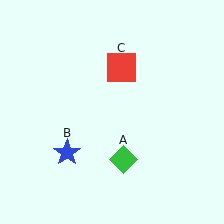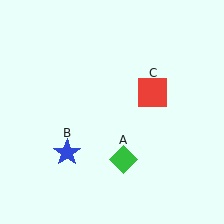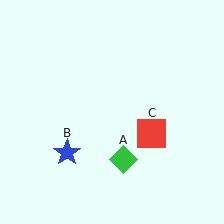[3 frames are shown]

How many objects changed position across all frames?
1 object changed position: red square (object C).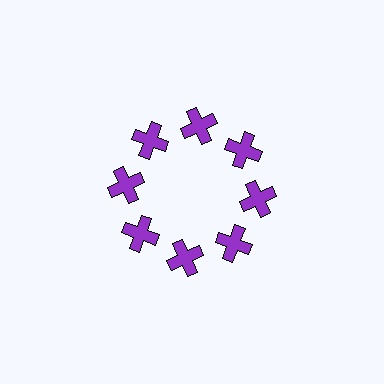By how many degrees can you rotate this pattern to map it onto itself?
The pattern maps onto itself every 45 degrees of rotation.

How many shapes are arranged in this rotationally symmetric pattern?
There are 8 shapes, arranged in 8 groups of 1.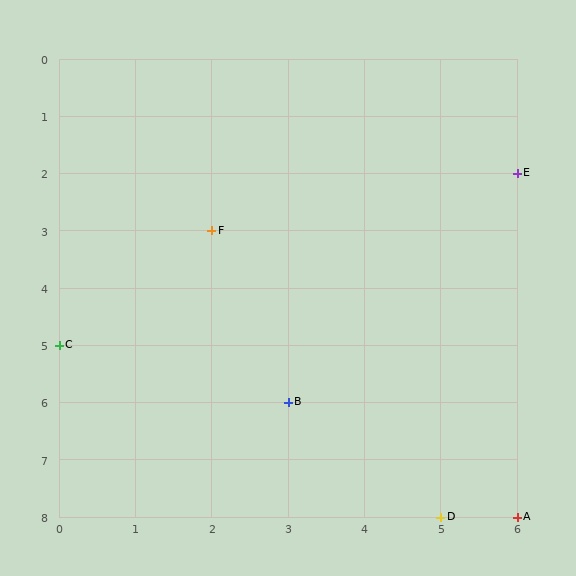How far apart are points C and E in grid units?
Points C and E are 6 columns and 3 rows apart (about 6.7 grid units diagonally).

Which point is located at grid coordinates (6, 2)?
Point E is at (6, 2).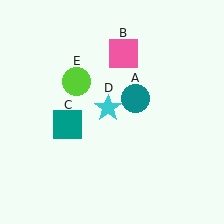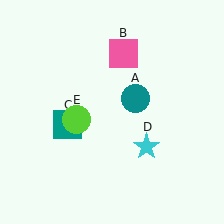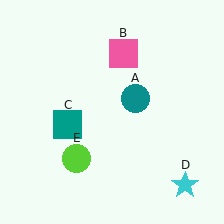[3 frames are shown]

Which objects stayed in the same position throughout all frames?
Teal circle (object A) and pink square (object B) and teal square (object C) remained stationary.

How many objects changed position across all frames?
2 objects changed position: cyan star (object D), lime circle (object E).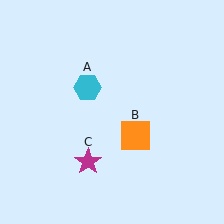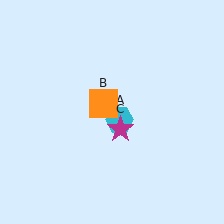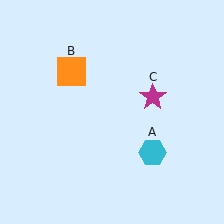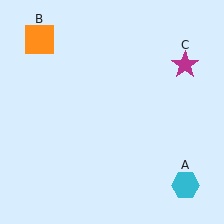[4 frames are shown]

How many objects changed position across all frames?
3 objects changed position: cyan hexagon (object A), orange square (object B), magenta star (object C).